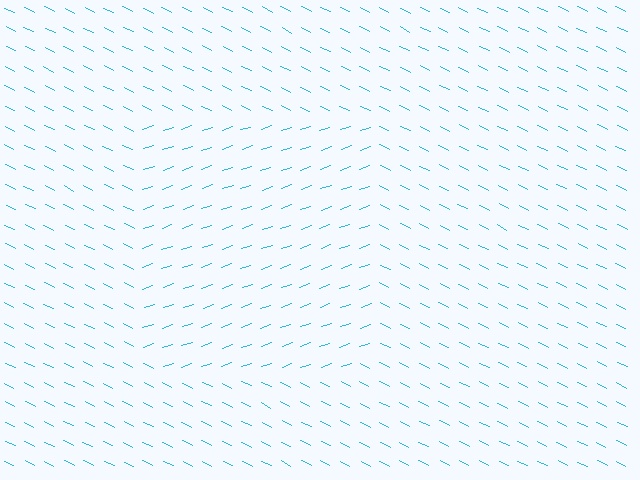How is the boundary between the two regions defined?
The boundary is defined purely by a change in line orientation (approximately 45 degrees difference). All lines are the same color and thickness.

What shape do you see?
I see a rectangle.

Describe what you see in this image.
The image is filled with small cyan line segments. A rectangle region in the image has lines oriented differently from the surrounding lines, creating a visible texture boundary.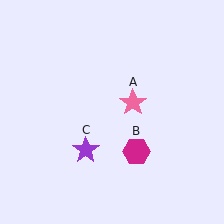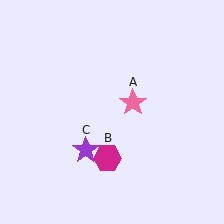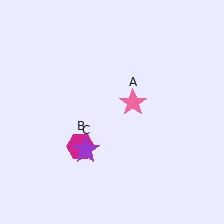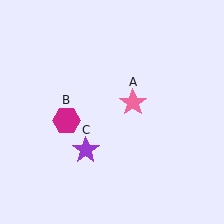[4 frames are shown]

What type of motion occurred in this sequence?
The magenta hexagon (object B) rotated clockwise around the center of the scene.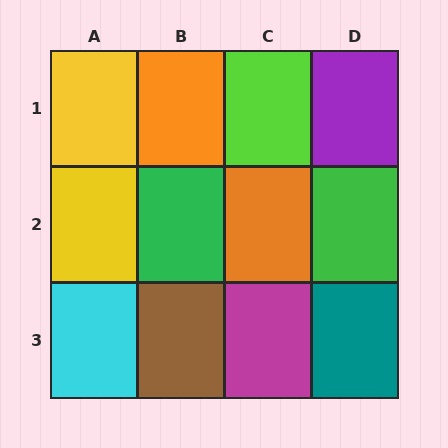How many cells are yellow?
2 cells are yellow.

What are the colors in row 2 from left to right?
Yellow, green, orange, green.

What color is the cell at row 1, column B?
Orange.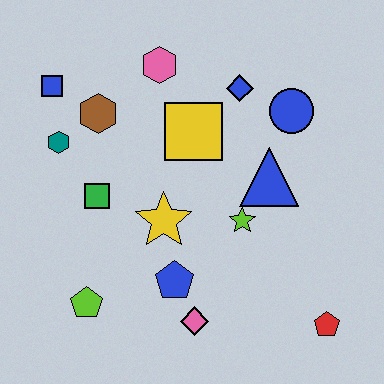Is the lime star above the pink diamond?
Yes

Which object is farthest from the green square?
The red pentagon is farthest from the green square.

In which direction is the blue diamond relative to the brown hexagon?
The blue diamond is to the right of the brown hexagon.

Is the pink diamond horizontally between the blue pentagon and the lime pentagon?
No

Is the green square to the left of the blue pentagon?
Yes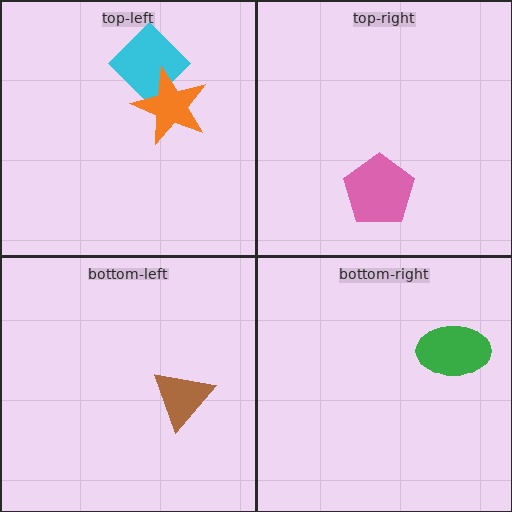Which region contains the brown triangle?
The bottom-left region.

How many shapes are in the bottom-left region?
1.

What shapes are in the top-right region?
The pink pentagon.